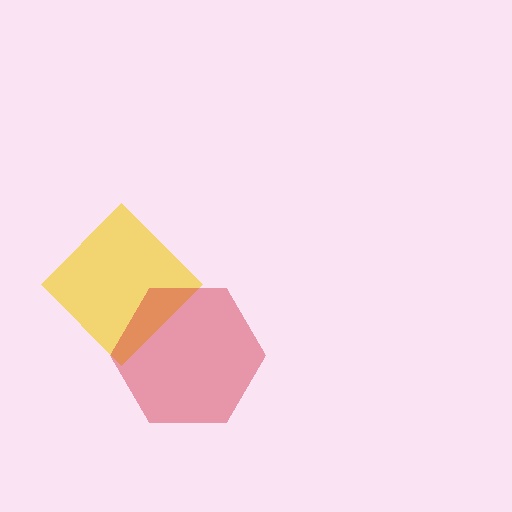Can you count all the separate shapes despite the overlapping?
Yes, there are 2 separate shapes.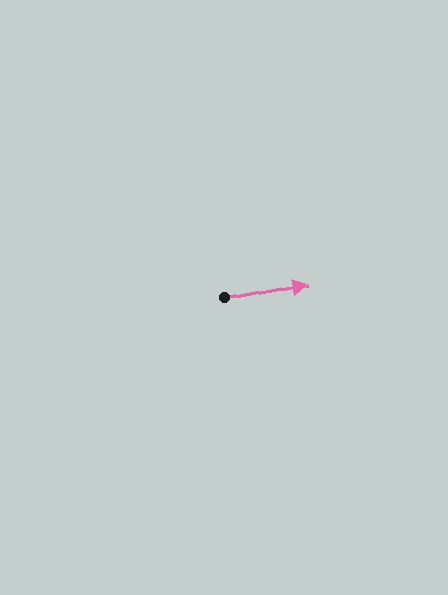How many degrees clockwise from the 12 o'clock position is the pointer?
Approximately 79 degrees.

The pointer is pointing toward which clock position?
Roughly 3 o'clock.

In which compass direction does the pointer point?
East.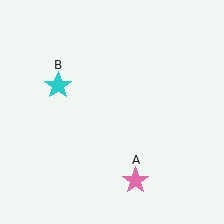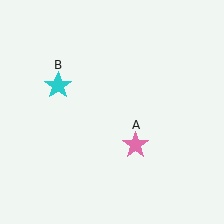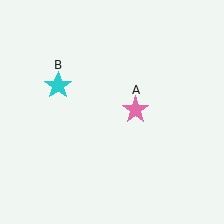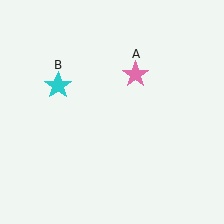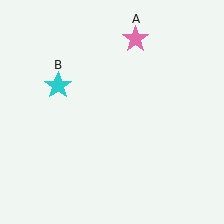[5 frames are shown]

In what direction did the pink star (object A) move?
The pink star (object A) moved up.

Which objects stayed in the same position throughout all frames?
Cyan star (object B) remained stationary.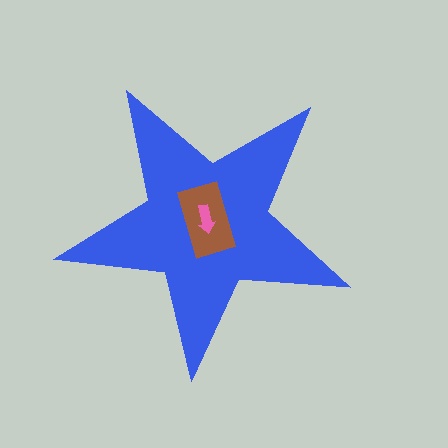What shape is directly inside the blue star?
The brown rectangle.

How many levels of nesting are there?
3.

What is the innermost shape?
The pink arrow.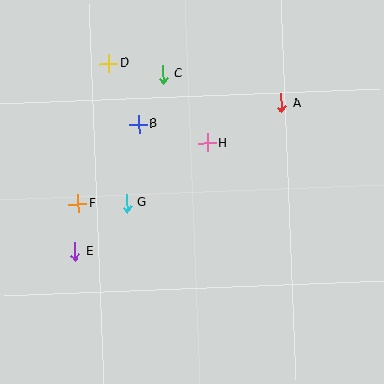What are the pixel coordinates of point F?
Point F is at (78, 204).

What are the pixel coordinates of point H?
Point H is at (207, 143).